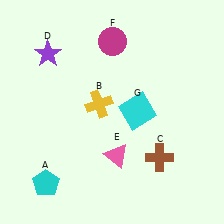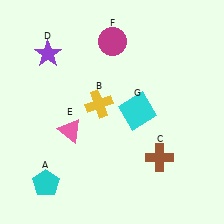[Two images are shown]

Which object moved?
The pink triangle (E) moved left.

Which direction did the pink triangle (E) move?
The pink triangle (E) moved left.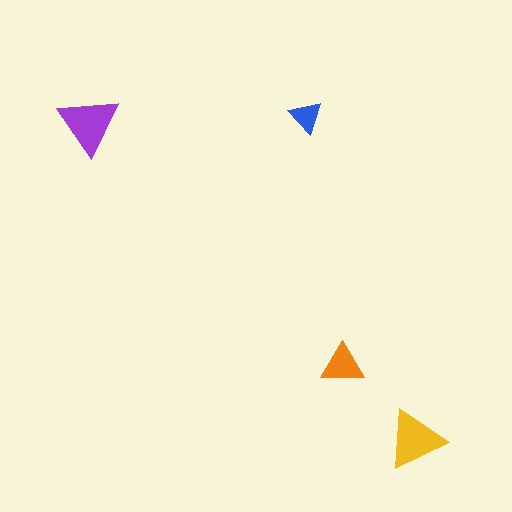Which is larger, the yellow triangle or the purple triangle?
The purple one.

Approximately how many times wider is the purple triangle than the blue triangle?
About 2 times wider.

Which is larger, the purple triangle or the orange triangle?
The purple one.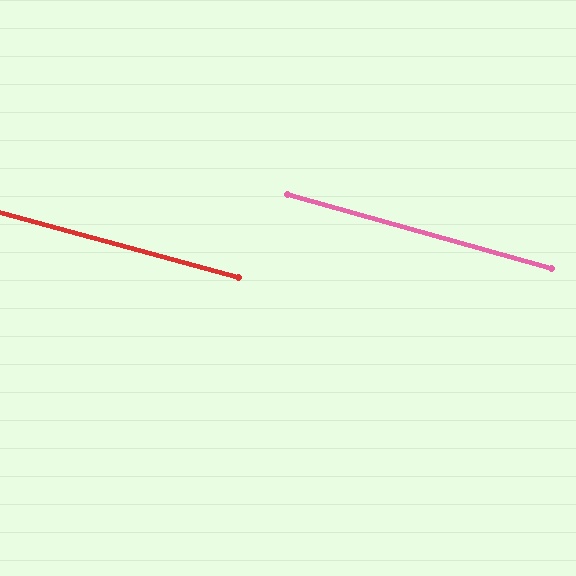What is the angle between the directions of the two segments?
Approximately 1 degree.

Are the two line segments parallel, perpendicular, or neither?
Parallel — their directions differ by only 0.5°.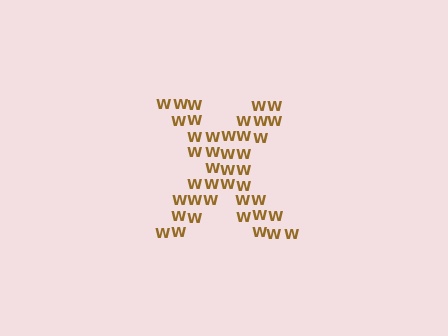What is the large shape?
The large shape is the letter X.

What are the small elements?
The small elements are letter W's.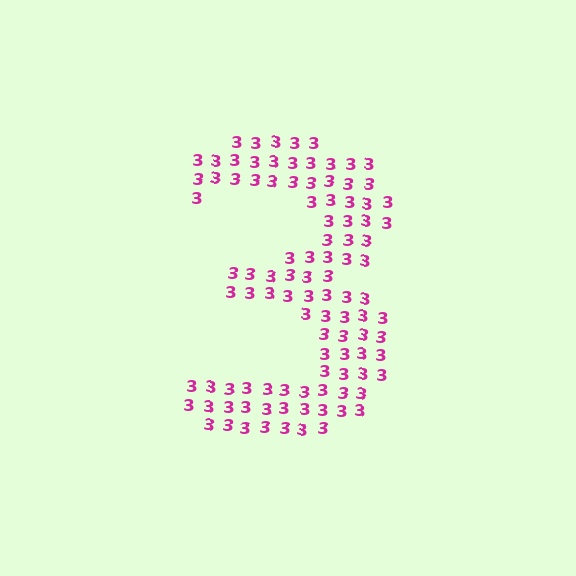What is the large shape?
The large shape is the digit 3.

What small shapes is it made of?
It is made of small digit 3's.